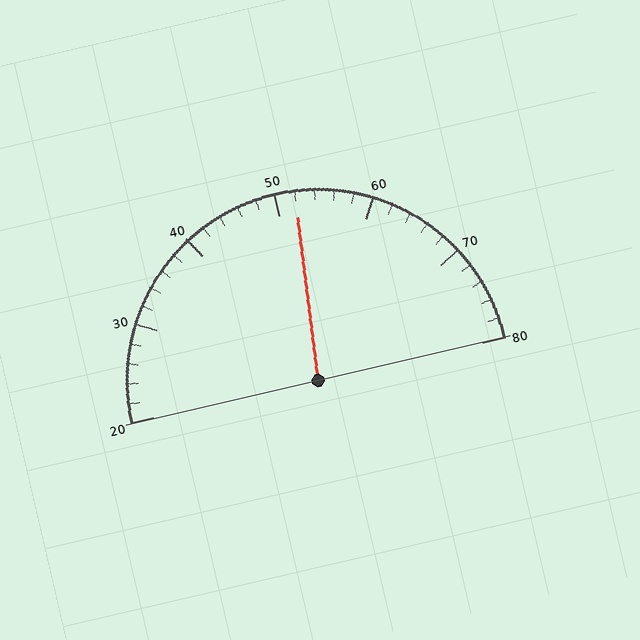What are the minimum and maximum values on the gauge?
The gauge ranges from 20 to 80.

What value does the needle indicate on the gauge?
The needle indicates approximately 52.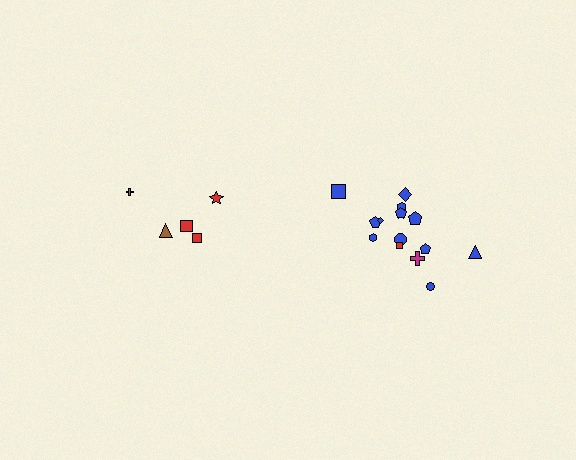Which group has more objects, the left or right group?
The right group.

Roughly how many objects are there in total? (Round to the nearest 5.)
Roughly 20 objects in total.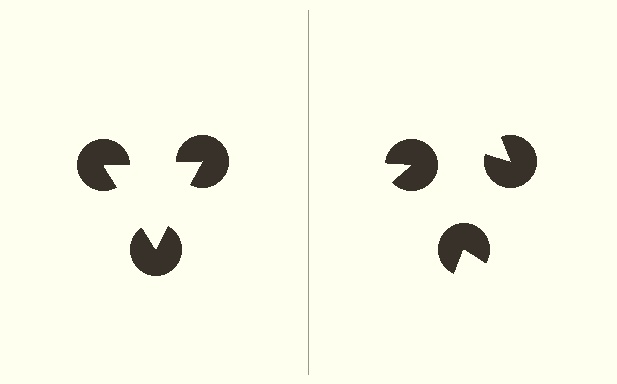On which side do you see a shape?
An illusory triangle appears on the left side. On the right side the wedge cuts are rotated, so no coherent shape forms.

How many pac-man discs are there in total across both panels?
6 — 3 on each side.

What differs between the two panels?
The pac-man discs are positioned identically on both sides; only the wedge orientations differ. On the left they align to a triangle; on the right they are misaligned.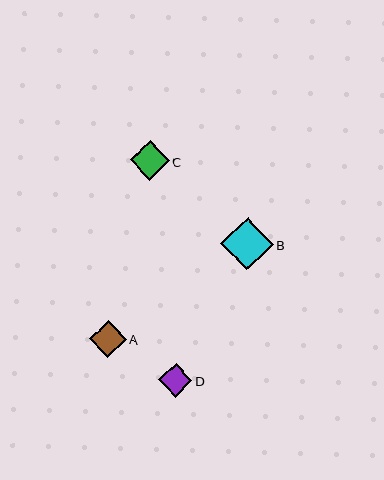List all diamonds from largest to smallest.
From largest to smallest: B, C, A, D.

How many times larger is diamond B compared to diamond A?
Diamond B is approximately 1.4 times the size of diamond A.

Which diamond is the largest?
Diamond B is the largest with a size of approximately 52 pixels.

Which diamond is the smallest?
Diamond D is the smallest with a size of approximately 33 pixels.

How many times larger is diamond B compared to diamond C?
Diamond B is approximately 1.3 times the size of diamond C.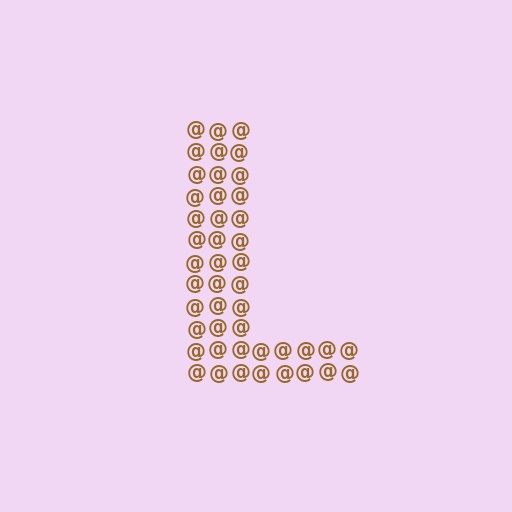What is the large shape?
The large shape is the letter L.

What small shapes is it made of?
It is made of small at signs.